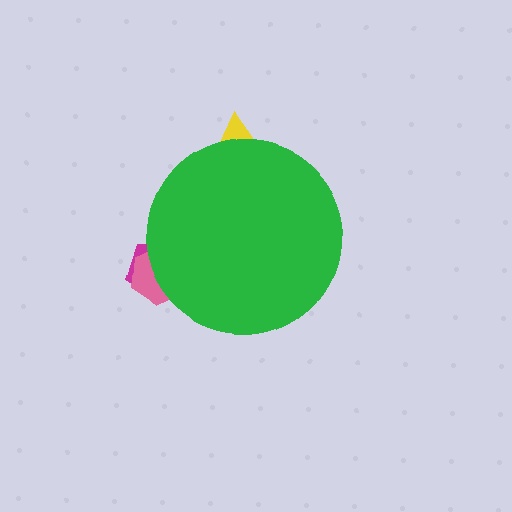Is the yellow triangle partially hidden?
Yes, the yellow triangle is partially hidden behind the green circle.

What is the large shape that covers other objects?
A green circle.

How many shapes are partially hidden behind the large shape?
3 shapes are partially hidden.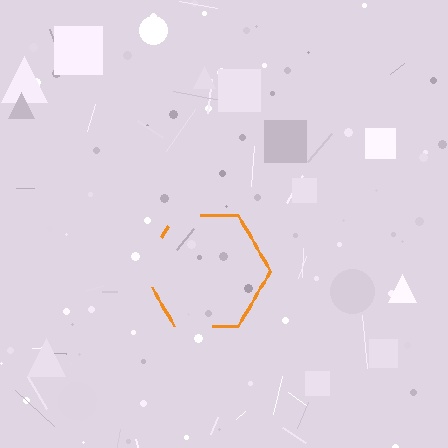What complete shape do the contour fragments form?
The contour fragments form a hexagon.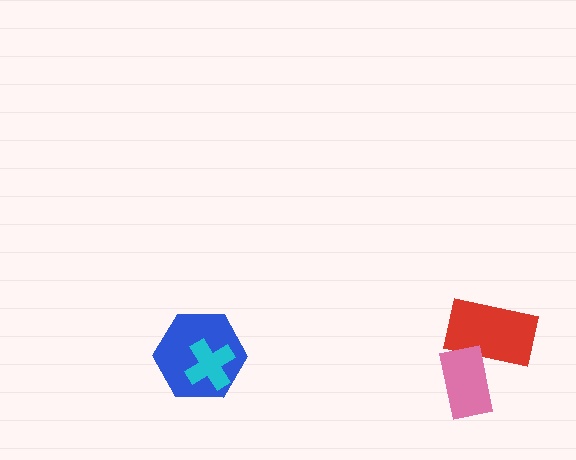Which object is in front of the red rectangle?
The pink rectangle is in front of the red rectangle.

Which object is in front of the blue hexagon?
The cyan cross is in front of the blue hexagon.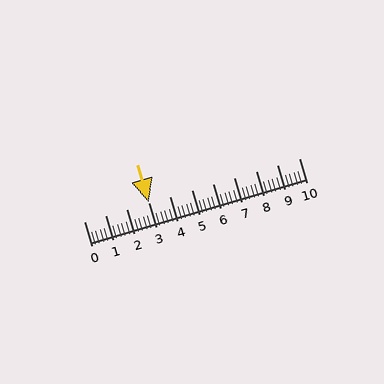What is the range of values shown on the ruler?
The ruler shows values from 0 to 10.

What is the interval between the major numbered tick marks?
The major tick marks are spaced 1 units apart.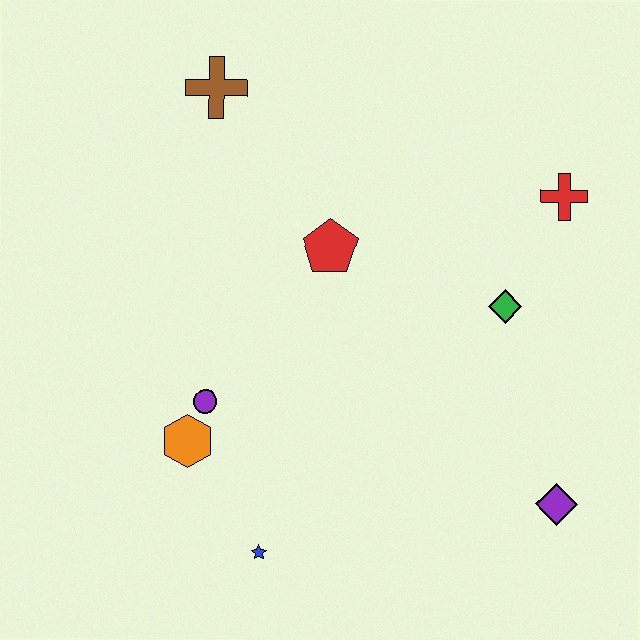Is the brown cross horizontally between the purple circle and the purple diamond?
Yes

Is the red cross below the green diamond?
No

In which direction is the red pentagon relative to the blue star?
The red pentagon is above the blue star.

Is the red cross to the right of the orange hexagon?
Yes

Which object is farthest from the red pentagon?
The purple diamond is farthest from the red pentagon.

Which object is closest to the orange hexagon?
The purple circle is closest to the orange hexagon.